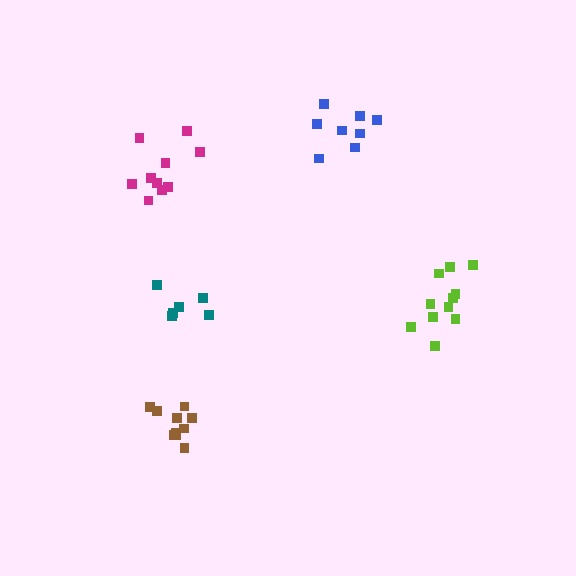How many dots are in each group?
Group 1: 10 dots, Group 2: 10 dots, Group 3: 8 dots, Group 4: 11 dots, Group 5: 6 dots (45 total).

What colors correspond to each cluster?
The clusters are colored: brown, magenta, blue, lime, teal.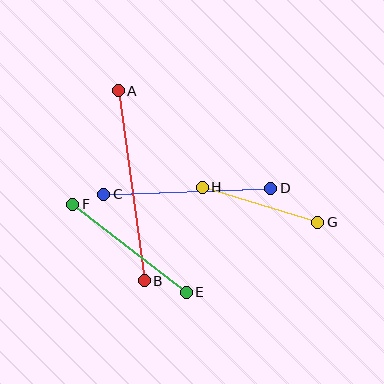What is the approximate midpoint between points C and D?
The midpoint is at approximately (187, 191) pixels.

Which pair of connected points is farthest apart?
Points A and B are farthest apart.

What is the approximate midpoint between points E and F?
The midpoint is at approximately (129, 248) pixels.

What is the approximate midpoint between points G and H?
The midpoint is at approximately (260, 205) pixels.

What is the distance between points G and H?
The distance is approximately 121 pixels.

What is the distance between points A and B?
The distance is approximately 192 pixels.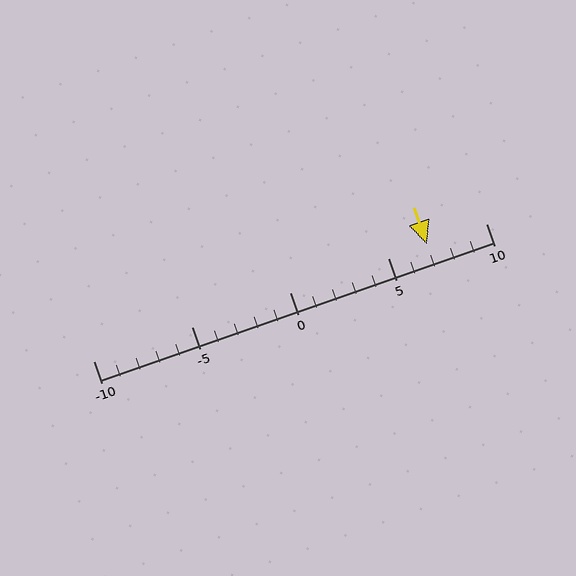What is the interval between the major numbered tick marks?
The major tick marks are spaced 5 units apart.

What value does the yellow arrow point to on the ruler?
The yellow arrow points to approximately 7.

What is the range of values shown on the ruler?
The ruler shows values from -10 to 10.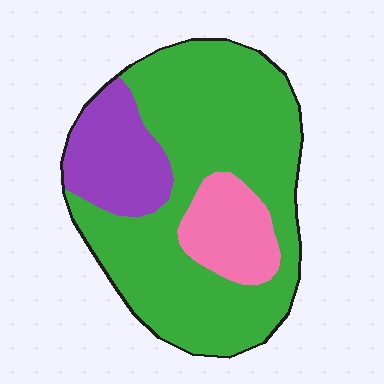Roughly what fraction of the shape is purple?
Purple covers 18% of the shape.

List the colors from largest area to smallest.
From largest to smallest: green, purple, pink.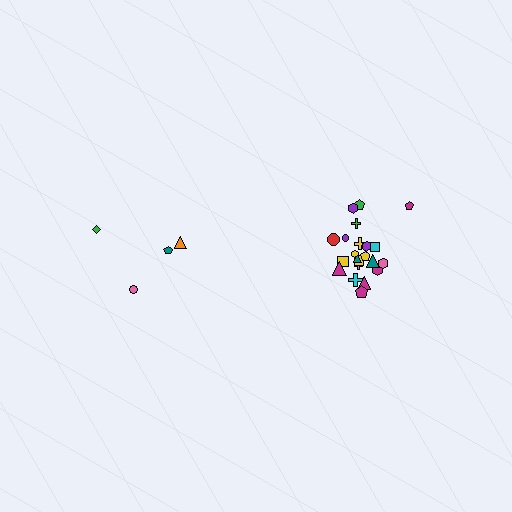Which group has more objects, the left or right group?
The right group.